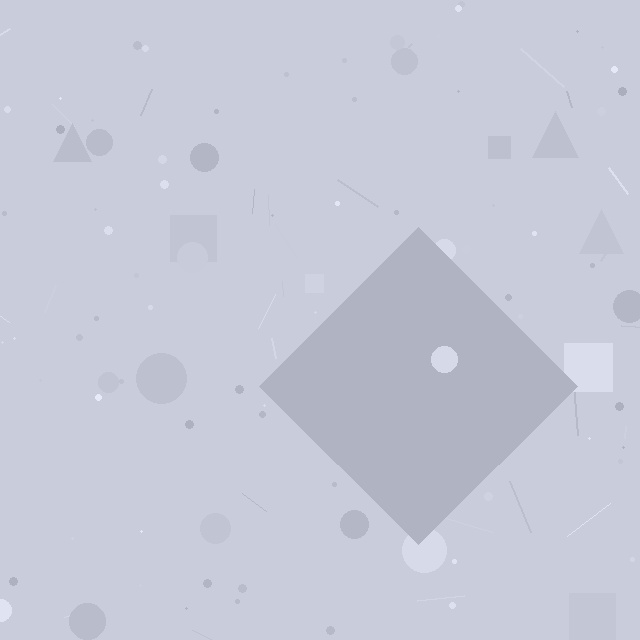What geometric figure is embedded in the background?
A diamond is embedded in the background.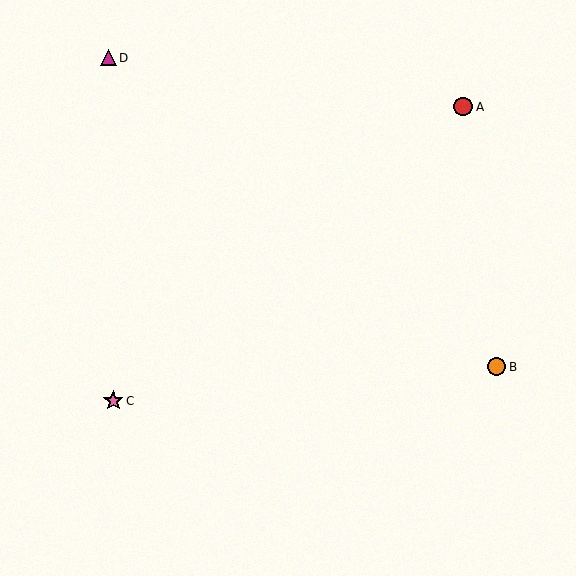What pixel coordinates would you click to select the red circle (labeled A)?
Click at (463, 107) to select the red circle A.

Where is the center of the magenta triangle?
The center of the magenta triangle is at (108, 58).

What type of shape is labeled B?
Shape B is an orange circle.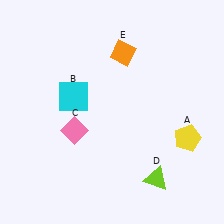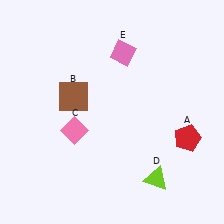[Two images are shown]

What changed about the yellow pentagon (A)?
In Image 1, A is yellow. In Image 2, it changed to red.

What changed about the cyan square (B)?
In Image 1, B is cyan. In Image 2, it changed to brown.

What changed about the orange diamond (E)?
In Image 1, E is orange. In Image 2, it changed to pink.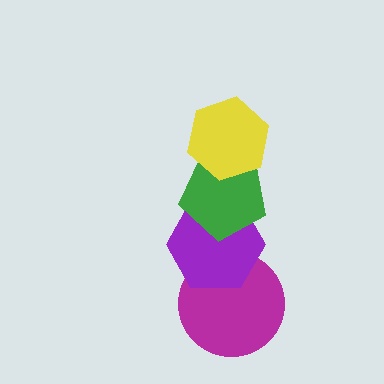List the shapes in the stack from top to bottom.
From top to bottom: the yellow hexagon, the green pentagon, the purple hexagon, the magenta circle.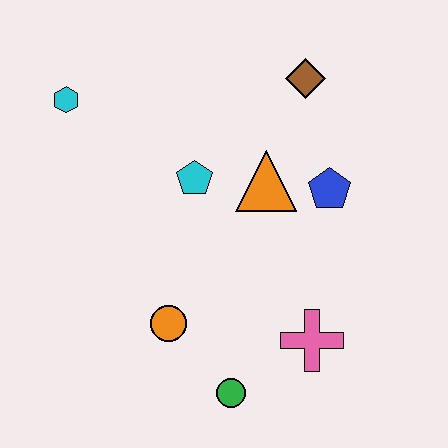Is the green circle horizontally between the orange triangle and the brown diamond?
No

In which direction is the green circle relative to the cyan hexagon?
The green circle is below the cyan hexagon.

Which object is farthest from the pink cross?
The cyan hexagon is farthest from the pink cross.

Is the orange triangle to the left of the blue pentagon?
Yes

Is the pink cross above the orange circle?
No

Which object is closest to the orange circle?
The green circle is closest to the orange circle.